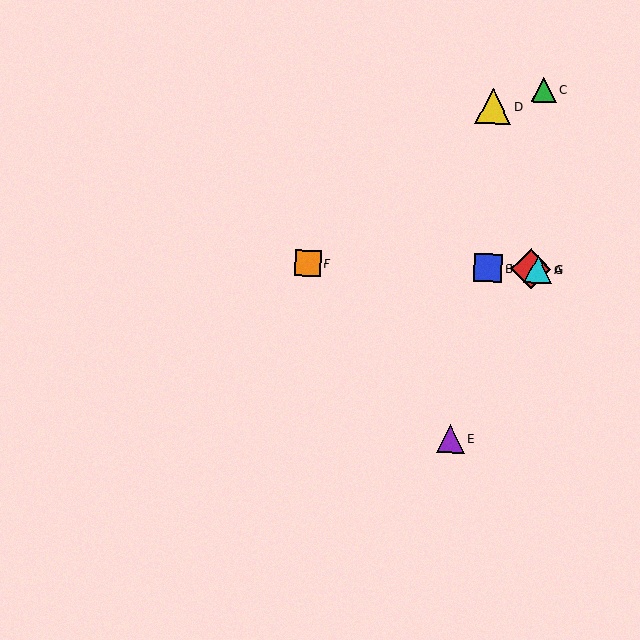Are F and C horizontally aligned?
No, F is at y≈263 and C is at y≈90.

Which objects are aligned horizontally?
Objects A, B, F, G are aligned horizontally.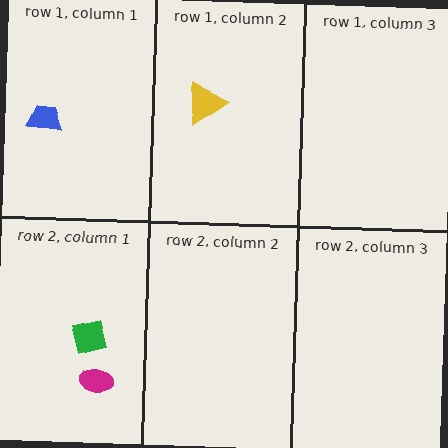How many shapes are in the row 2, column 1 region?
2.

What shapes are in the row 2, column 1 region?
The magenta ellipse, the green square.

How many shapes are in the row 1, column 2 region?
1.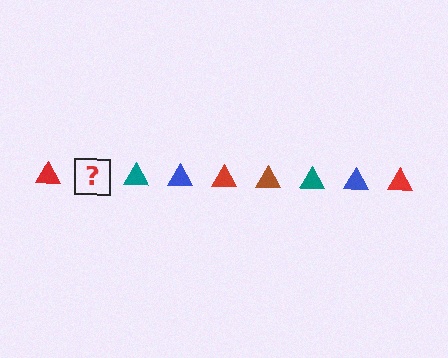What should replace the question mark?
The question mark should be replaced with a brown triangle.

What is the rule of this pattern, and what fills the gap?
The rule is that the pattern cycles through red, brown, teal, blue triangles. The gap should be filled with a brown triangle.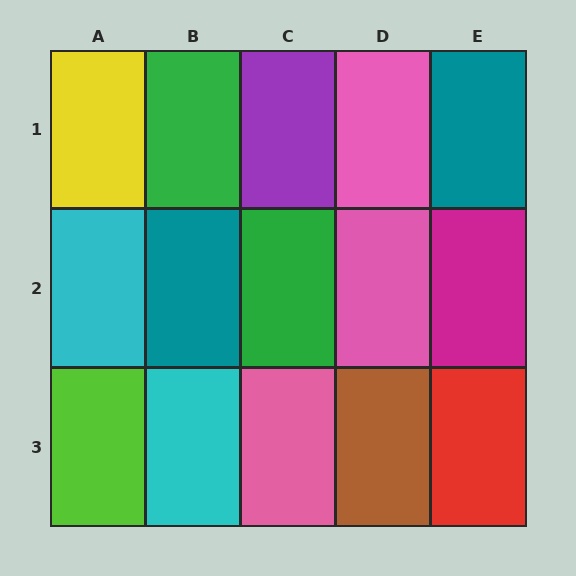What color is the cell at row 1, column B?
Green.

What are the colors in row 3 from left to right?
Lime, cyan, pink, brown, red.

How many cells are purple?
1 cell is purple.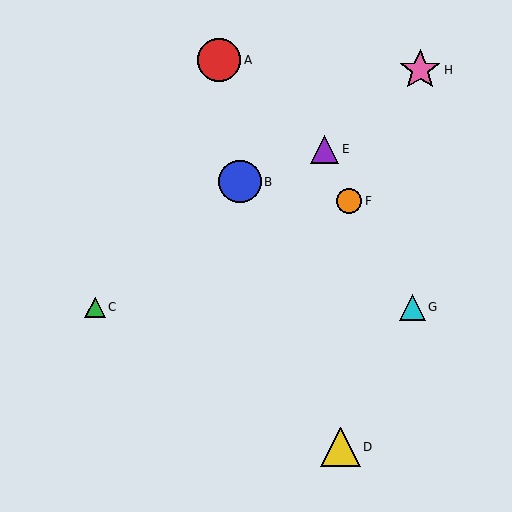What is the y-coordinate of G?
Object G is at y≈307.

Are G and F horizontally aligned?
No, G is at y≈307 and F is at y≈201.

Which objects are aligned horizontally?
Objects C, G are aligned horizontally.